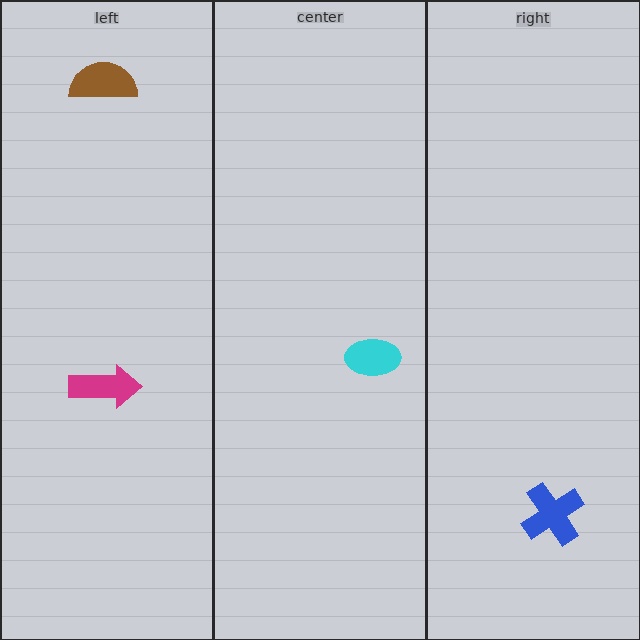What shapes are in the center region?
The cyan ellipse.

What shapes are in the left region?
The brown semicircle, the magenta arrow.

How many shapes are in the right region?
1.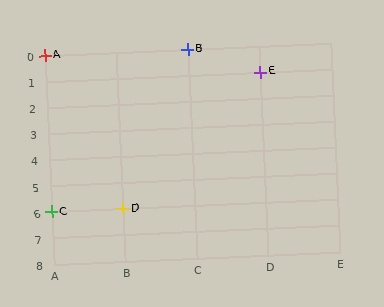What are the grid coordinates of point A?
Point A is at grid coordinates (A, 0).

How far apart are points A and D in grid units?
Points A and D are 1 column and 6 rows apart (about 6.1 grid units diagonally).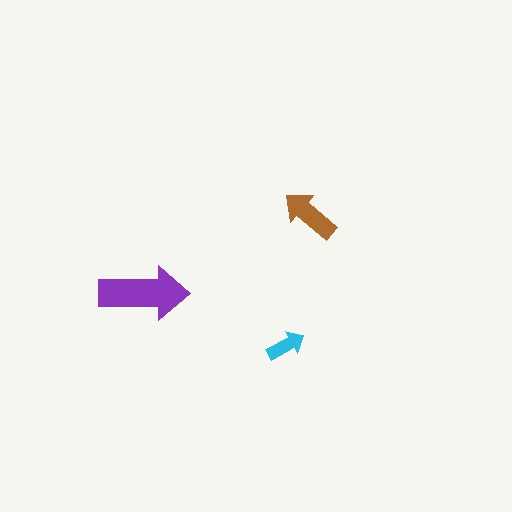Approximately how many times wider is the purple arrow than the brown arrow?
About 1.5 times wider.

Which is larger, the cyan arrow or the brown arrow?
The brown one.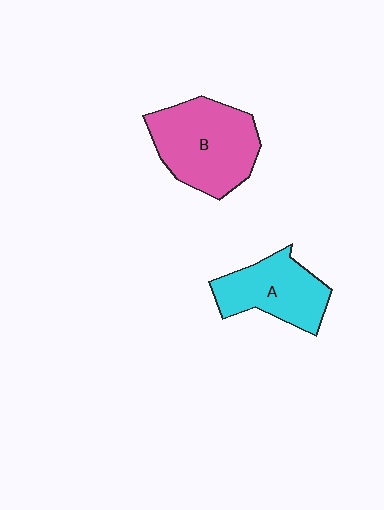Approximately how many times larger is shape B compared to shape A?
Approximately 1.3 times.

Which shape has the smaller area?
Shape A (cyan).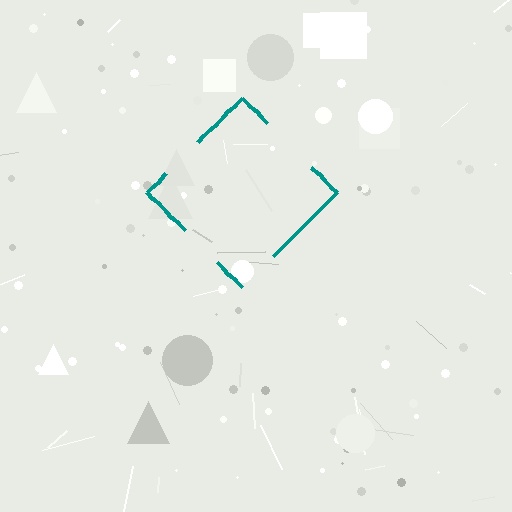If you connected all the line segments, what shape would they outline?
They would outline a diamond.